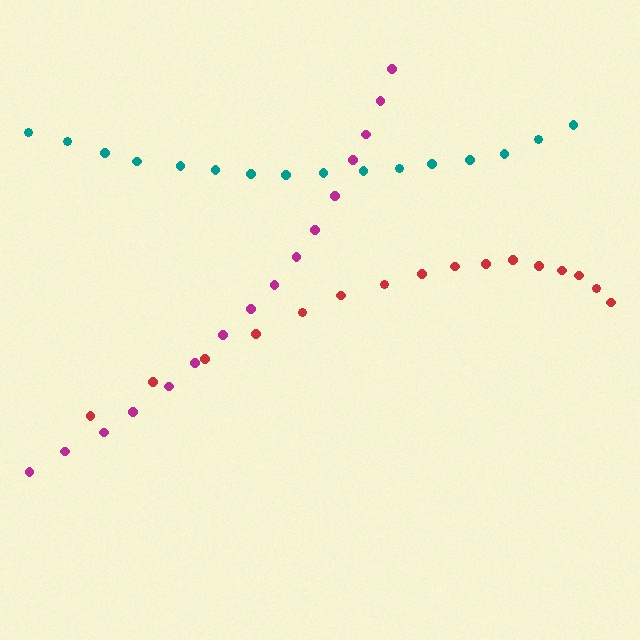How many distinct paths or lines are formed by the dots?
There are 3 distinct paths.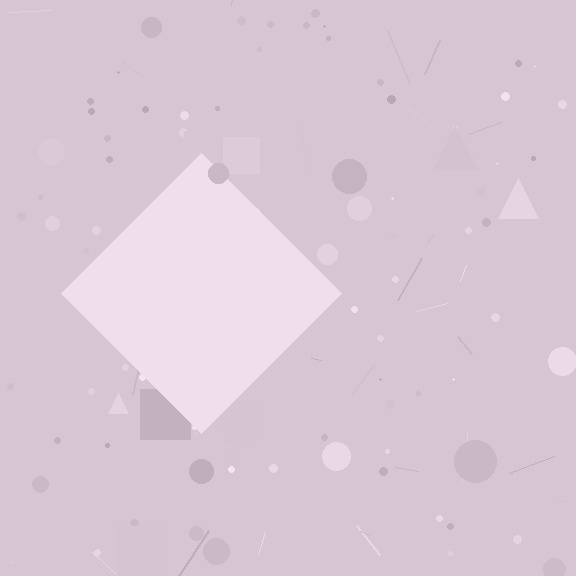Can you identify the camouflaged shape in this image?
The camouflaged shape is a diamond.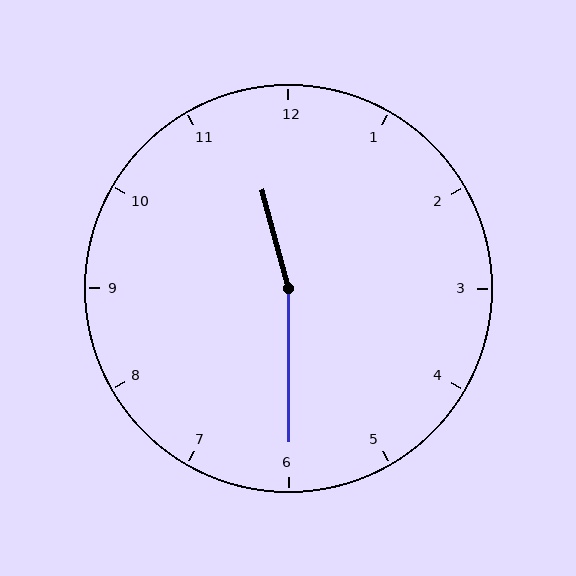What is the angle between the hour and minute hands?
Approximately 165 degrees.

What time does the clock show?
11:30.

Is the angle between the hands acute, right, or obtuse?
It is obtuse.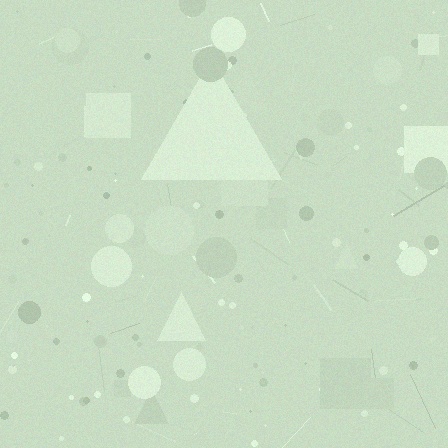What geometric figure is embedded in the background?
A triangle is embedded in the background.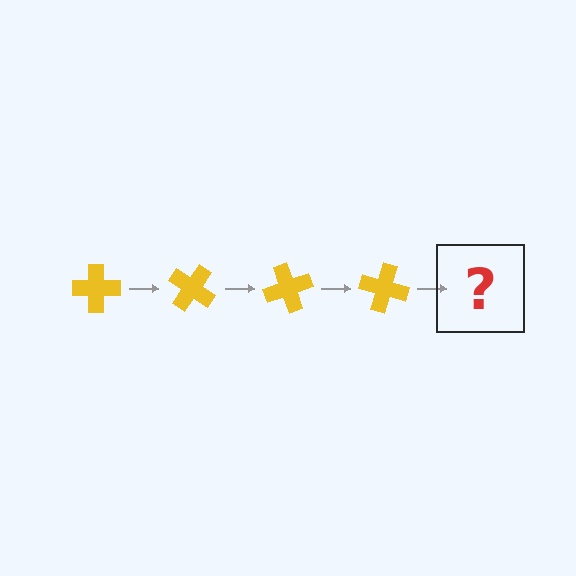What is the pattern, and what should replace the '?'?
The pattern is that the cross rotates 35 degrees each step. The '?' should be a yellow cross rotated 140 degrees.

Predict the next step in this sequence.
The next step is a yellow cross rotated 140 degrees.